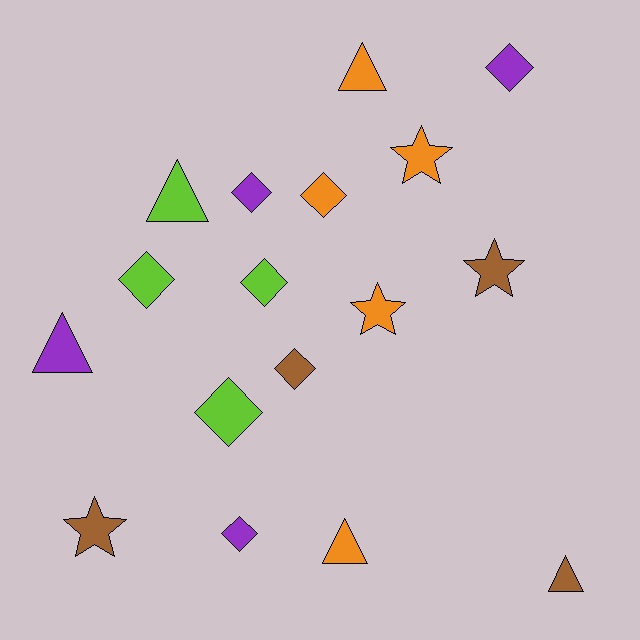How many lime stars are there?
There are no lime stars.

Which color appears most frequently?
Orange, with 5 objects.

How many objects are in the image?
There are 17 objects.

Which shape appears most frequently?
Diamond, with 8 objects.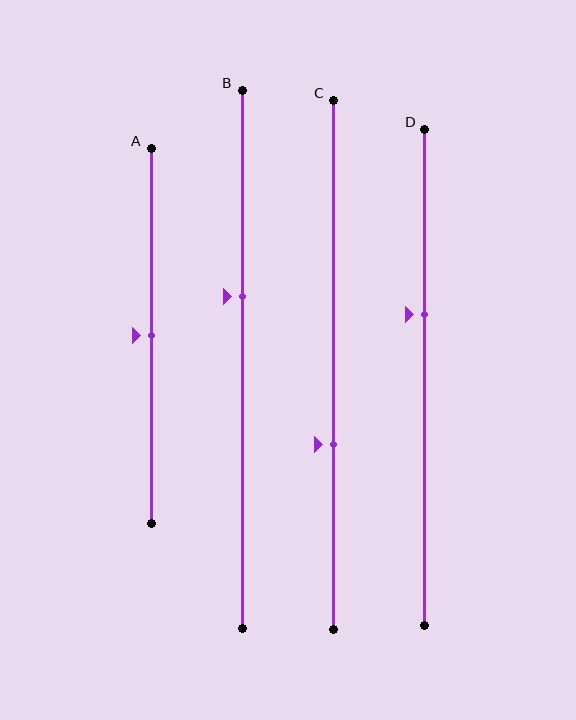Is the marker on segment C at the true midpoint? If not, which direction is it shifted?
No, the marker on segment C is shifted downward by about 15% of the segment length.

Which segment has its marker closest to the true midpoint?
Segment A has its marker closest to the true midpoint.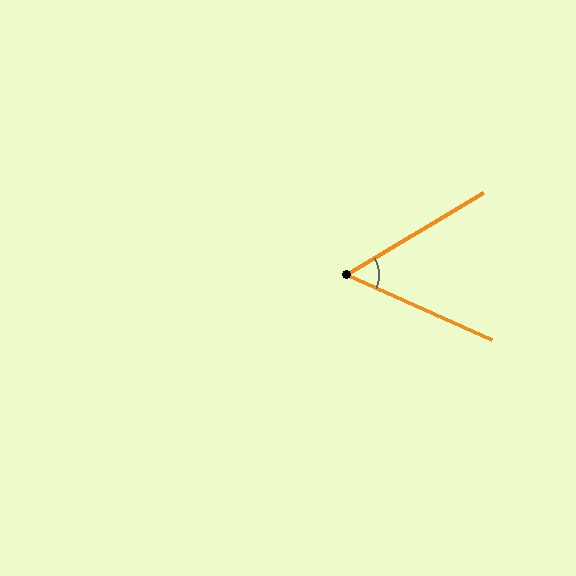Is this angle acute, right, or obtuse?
It is acute.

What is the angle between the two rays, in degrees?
Approximately 55 degrees.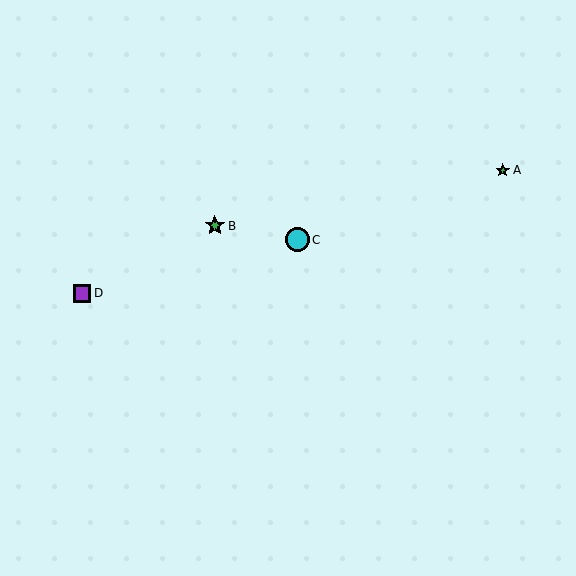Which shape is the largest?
The cyan circle (labeled C) is the largest.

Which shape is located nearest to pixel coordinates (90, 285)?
The purple square (labeled D) at (82, 293) is nearest to that location.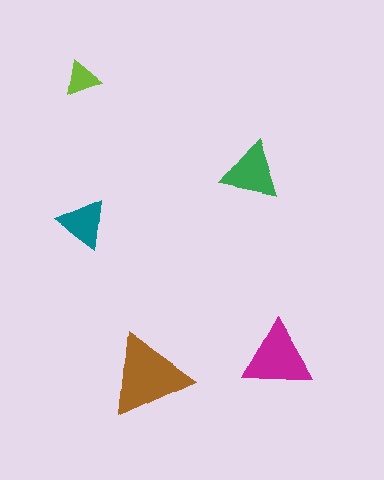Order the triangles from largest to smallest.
the brown one, the magenta one, the green one, the teal one, the lime one.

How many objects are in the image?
There are 5 objects in the image.